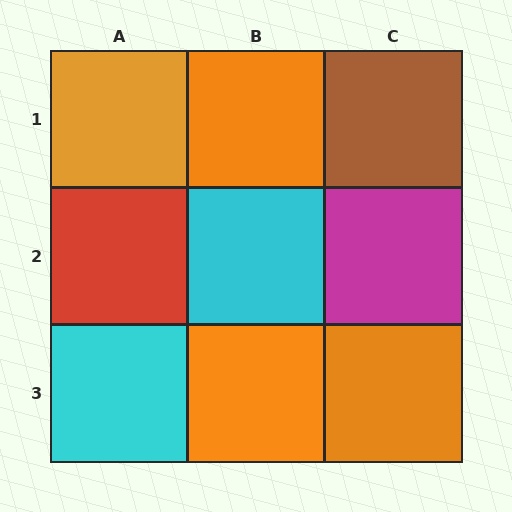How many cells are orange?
4 cells are orange.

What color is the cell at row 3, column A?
Cyan.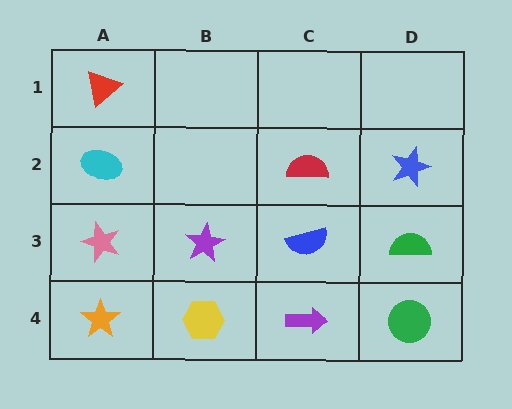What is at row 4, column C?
A purple arrow.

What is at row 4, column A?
An orange star.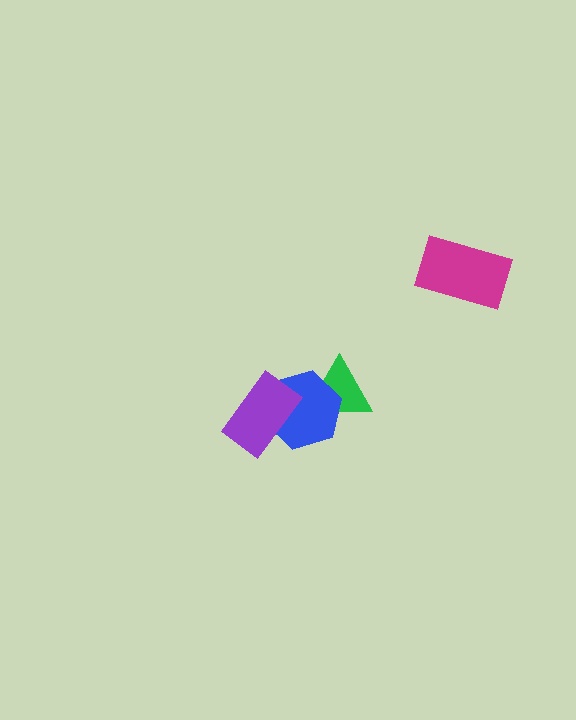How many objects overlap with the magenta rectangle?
0 objects overlap with the magenta rectangle.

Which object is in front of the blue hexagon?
The purple rectangle is in front of the blue hexagon.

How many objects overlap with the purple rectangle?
1 object overlaps with the purple rectangle.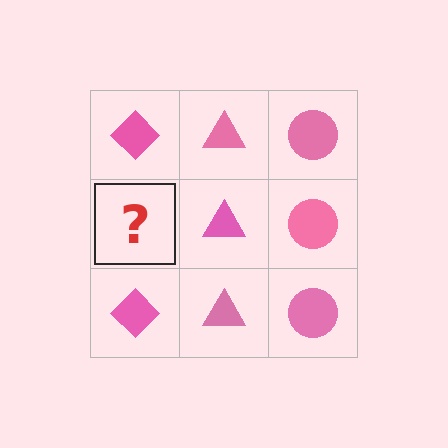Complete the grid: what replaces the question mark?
The question mark should be replaced with a pink diamond.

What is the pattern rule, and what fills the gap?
The rule is that each column has a consistent shape. The gap should be filled with a pink diamond.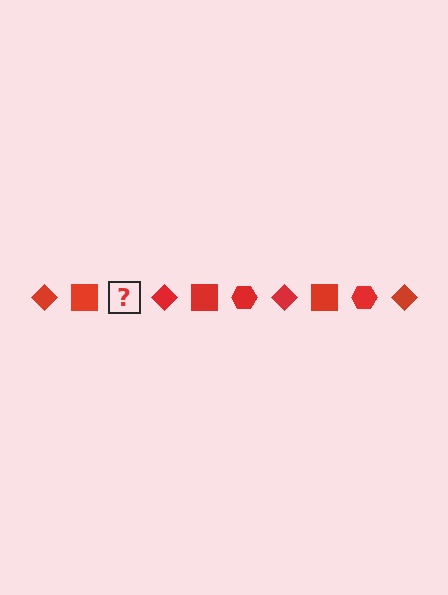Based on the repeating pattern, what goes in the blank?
The blank should be a red hexagon.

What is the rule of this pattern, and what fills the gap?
The rule is that the pattern cycles through diamond, square, hexagon shapes in red. The gap should be filled with a red hexagon.